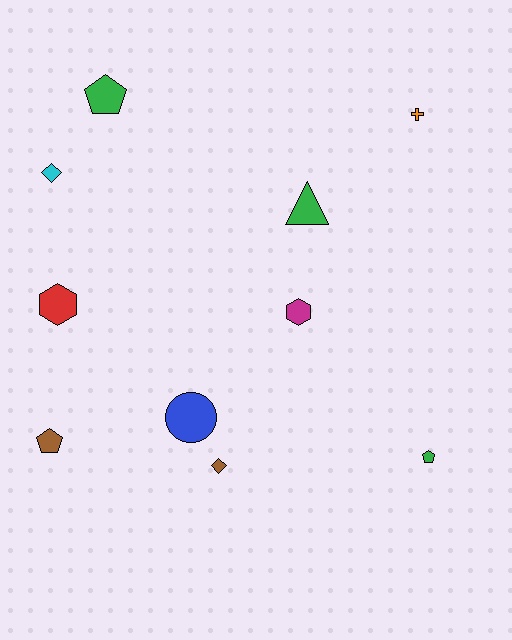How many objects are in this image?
There are 10 objects.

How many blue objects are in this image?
There is 1 blue object.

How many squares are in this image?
There are no squares.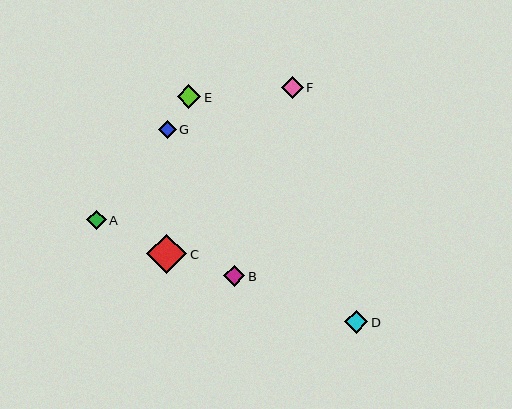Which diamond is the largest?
Diamond C is the largest with a size of approximately 40 pixels.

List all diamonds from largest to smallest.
From largest to smallest: C, E, D, F, B, A, G.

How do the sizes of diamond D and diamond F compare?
Diamond D and diamond F are approximately the same size.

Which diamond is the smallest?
Diamond G is the smallest with a size of approximately 17 pixels.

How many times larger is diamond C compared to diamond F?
Diamond C is approximately 1.8 times the size of diamond F.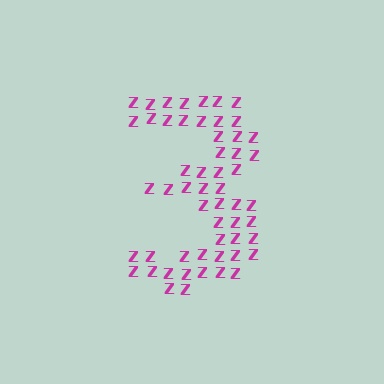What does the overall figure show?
The overall figure shows the digit 3.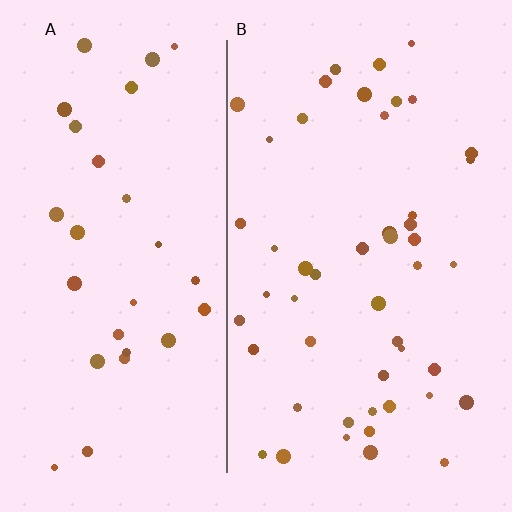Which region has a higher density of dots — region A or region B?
B (the right).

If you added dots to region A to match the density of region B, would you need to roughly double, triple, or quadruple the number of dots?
Approximately double.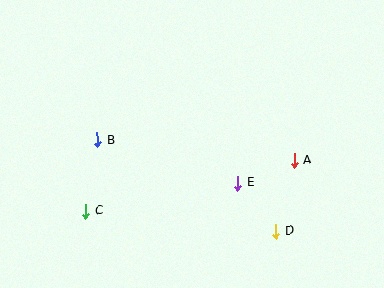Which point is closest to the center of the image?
Point E at (237, 183) is closest to the center.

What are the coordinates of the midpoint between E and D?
The midpoint between E and D is at (257, 207).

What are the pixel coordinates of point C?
Point C is at (86, 211).